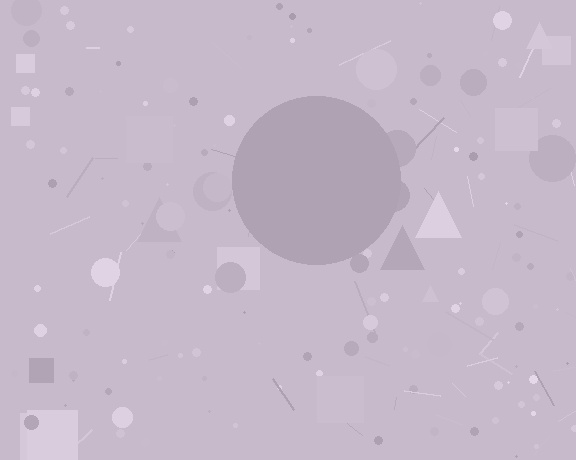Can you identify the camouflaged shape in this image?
The camouflaged shape is a circle.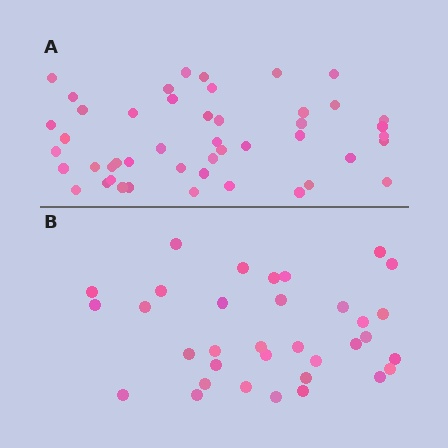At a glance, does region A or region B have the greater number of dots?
Region A (the top region) has more dots.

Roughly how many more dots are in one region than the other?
Region A has approximately 15 more dots than region B.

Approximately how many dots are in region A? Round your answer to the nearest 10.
About 50 dots. (The exact count is 47, which rounds to 50.)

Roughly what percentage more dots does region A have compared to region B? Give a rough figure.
About 40% more.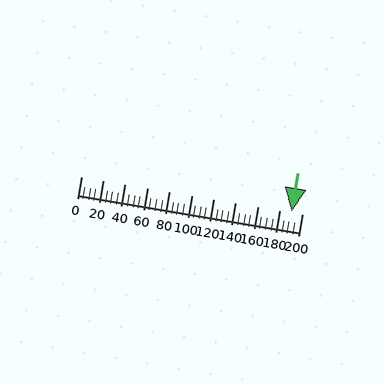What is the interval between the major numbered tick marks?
The major tick marks are spaced 20 units apart.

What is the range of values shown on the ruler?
The ruler shows values from 0 to 200.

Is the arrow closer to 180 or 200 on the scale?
The arrow is closer to 200.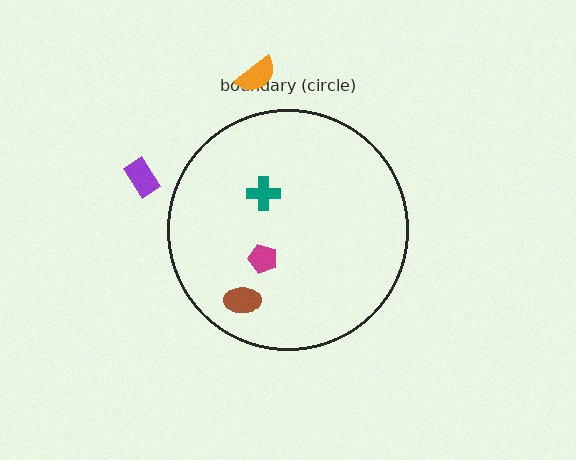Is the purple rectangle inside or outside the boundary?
Outside.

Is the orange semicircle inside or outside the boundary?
Outside.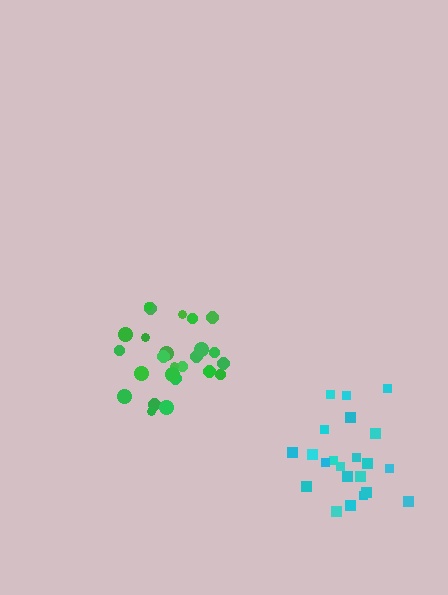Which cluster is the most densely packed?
Green.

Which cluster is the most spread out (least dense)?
Cyan.